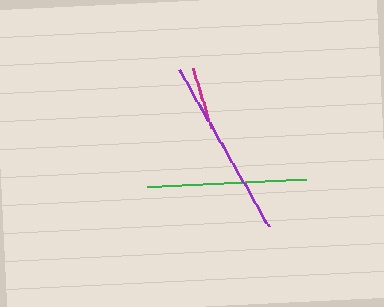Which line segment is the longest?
The purple line is the longest at approximately 180 pixels.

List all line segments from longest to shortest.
From longest to shortest: purple, green, magenta.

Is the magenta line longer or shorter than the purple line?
The purple line is longer than the magenta line.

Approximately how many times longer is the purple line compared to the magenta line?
The purple line is approximately 2.9 times the length of the magenta line.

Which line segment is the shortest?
The magenta line is the shortest at approximately 63 pixels.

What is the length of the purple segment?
The purple segment is approximately 180 pixels long.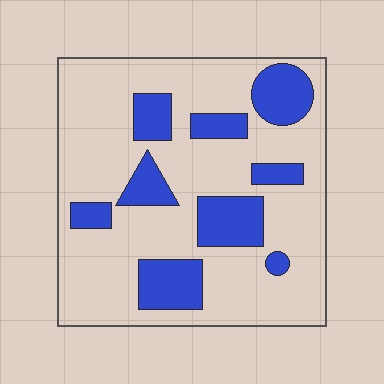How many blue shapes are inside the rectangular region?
9.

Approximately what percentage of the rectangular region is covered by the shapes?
Approximately 25%.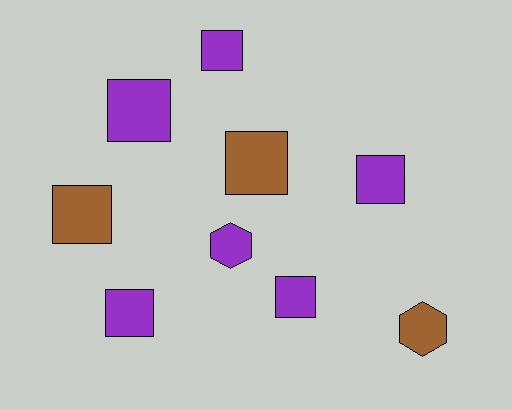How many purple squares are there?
There are 5 purple squares.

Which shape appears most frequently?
Square, with 7 objects.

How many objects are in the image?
There are 9 objects.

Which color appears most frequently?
Purple, with 6 objects.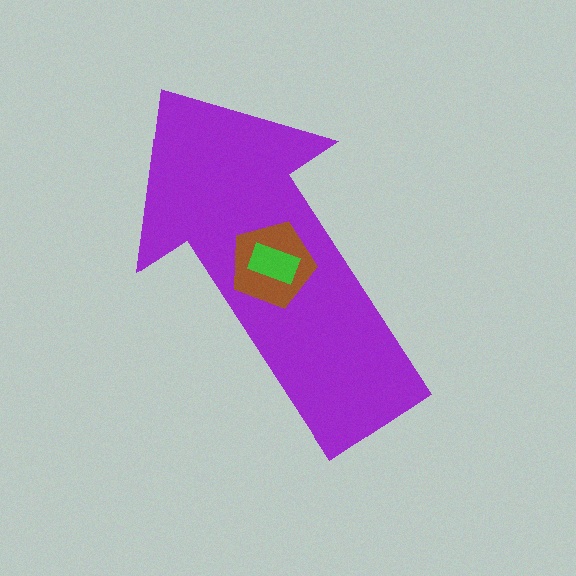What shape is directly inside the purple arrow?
The brown pentagon.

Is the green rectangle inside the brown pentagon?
Yes.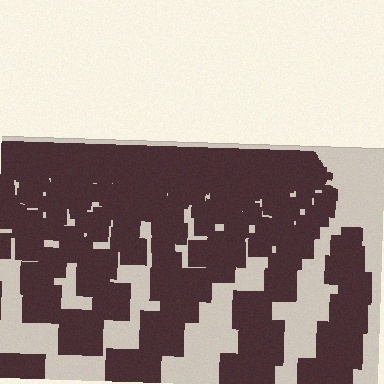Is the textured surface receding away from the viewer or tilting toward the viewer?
The surface is receding away from the viewer. Texture elements get smaller and denser toward the top.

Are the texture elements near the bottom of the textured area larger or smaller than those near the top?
Larger. Near the bottom, elements are closer to the viewer and appear at a bigger on-screen size.